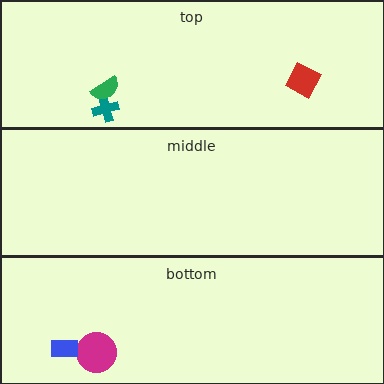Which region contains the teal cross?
The top region.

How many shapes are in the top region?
3.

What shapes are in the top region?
The teal cross, the green semicircle, the red diamond.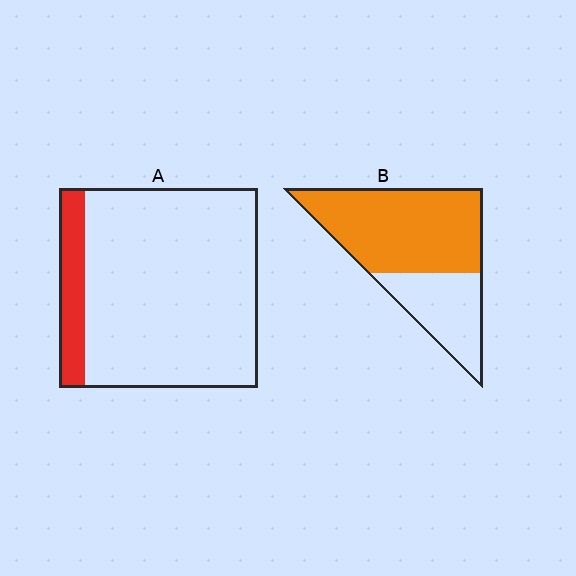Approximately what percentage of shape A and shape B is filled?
A is approximately 15% and B is approximately 65%.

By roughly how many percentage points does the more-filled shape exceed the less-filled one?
By roughly 55 percentage points (B over A).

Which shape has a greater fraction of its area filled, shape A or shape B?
Shape B.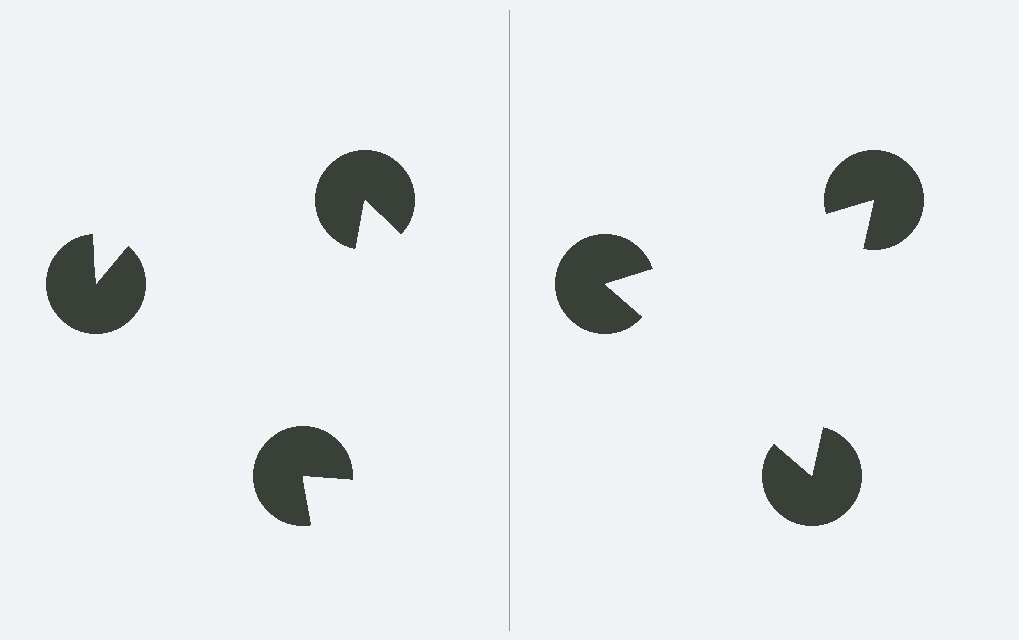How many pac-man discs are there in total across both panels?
6 — 3 on each side.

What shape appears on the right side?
An illusory triangle.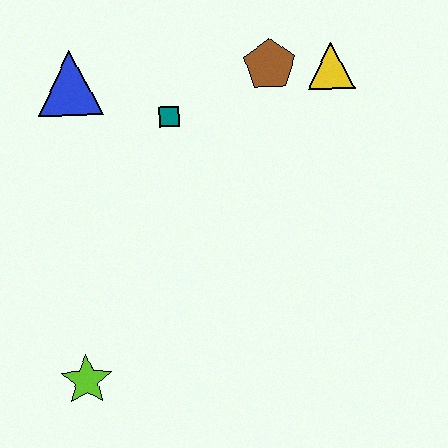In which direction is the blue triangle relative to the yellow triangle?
The blue triangle is to the left of the yellow triangle.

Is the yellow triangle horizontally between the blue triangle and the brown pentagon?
No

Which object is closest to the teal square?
The blue triangle is closest to the teal square.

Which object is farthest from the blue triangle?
The lime star is farthest from the blue triangle.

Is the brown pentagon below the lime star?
No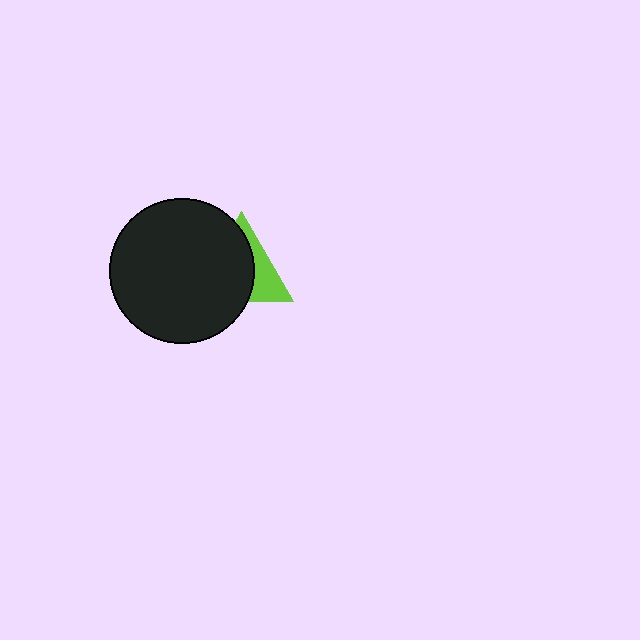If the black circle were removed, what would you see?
You would see the complete lime triangle.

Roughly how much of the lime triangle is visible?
A small part of it is visible (roughly 36%).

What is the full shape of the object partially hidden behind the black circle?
The partially hidden object is a lime triangle.